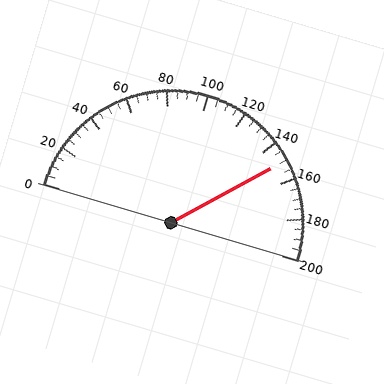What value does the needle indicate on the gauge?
The needle indicates approximately 150.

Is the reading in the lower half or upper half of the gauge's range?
The reading is in the upper half of the range (0 to 200).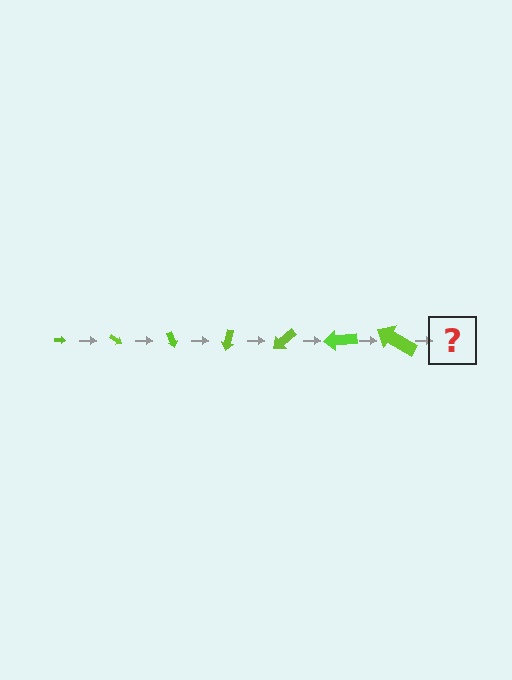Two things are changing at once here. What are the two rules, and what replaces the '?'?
The two rules are that the arrow grows larger each step and it rotates 35 degrees each step. The '?' should be an arrow, larger than the previous one and rotated 245 degrees from the start.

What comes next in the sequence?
The next element should be an arrow, larger than the previous one and rotated 245 degrees from the start.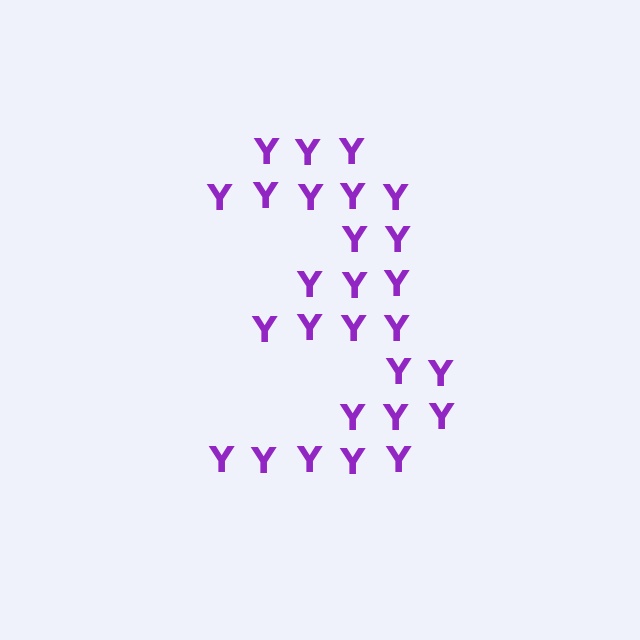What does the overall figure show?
The overall figure shows the digit 3.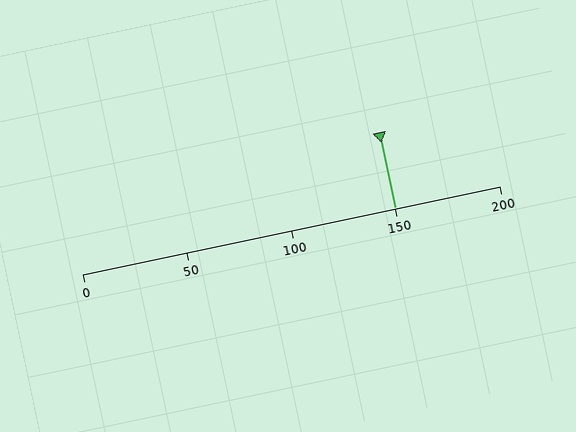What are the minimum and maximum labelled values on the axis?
The axis runs from 0 to 200.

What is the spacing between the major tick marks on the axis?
The major ticks are spaced 50 apart.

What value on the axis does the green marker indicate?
The marker indicates approximately 150.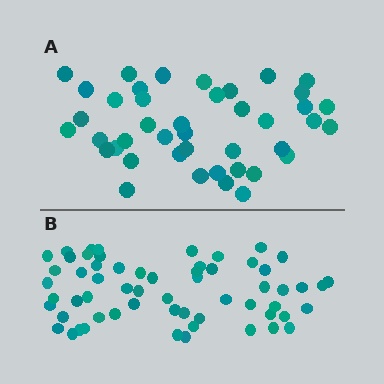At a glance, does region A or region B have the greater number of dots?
Region B (the bottom region) has more dots.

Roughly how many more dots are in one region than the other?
Region B has approximately 20 more dots than region A.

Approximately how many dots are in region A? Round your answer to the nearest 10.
About 40 dots. (The exact count is 42, which rounds to 40.)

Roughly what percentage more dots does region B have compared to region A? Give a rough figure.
About 45% more.